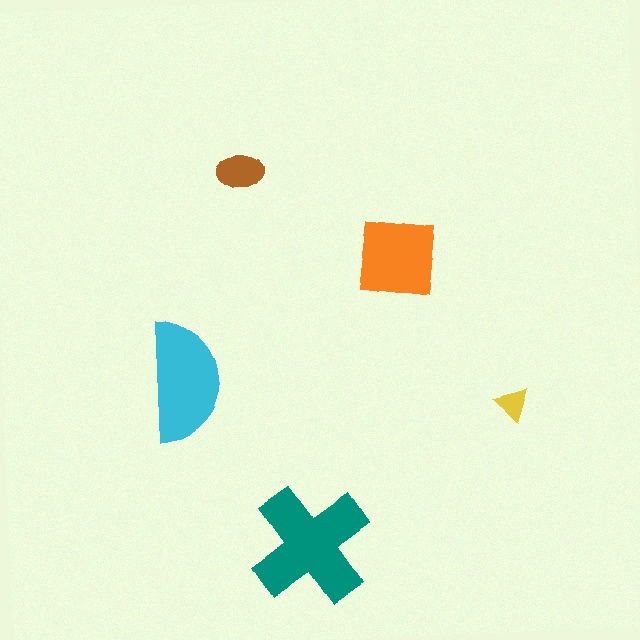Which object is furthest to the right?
The yellow triangle is rightmost.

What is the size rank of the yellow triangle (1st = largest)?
5th.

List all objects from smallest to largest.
The yellow triangle, the brown ellipse, the orange square, the cyan semicircle, the teal cross.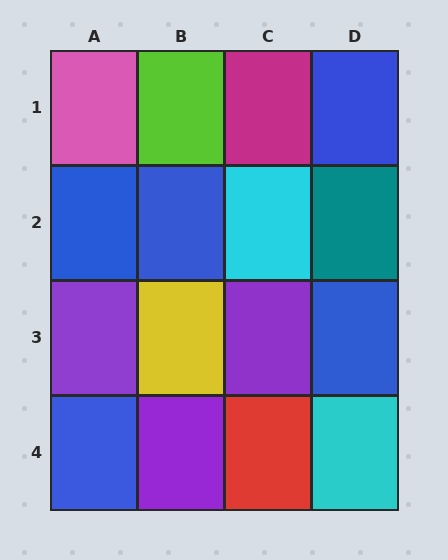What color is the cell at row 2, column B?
Blue.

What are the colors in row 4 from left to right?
Blue, purple, red, cyan.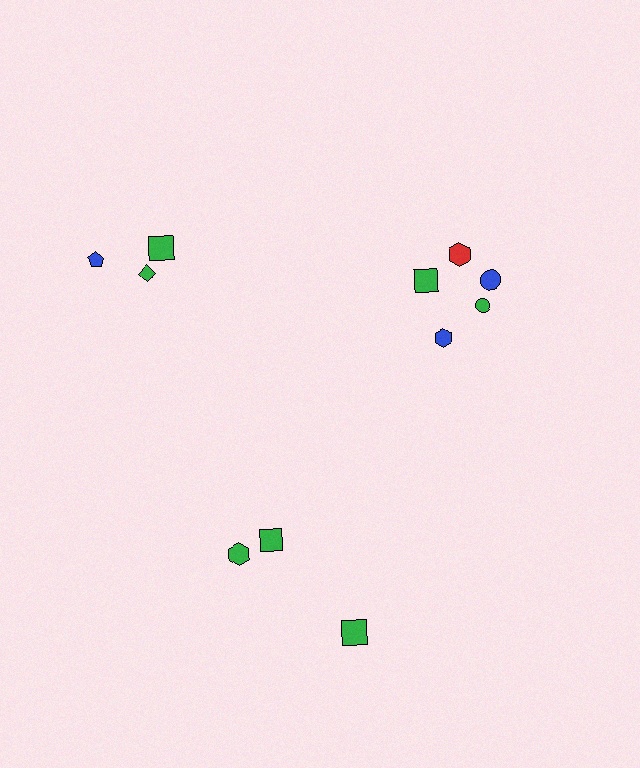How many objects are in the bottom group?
There are 3 objects.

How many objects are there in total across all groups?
There are 11 objects.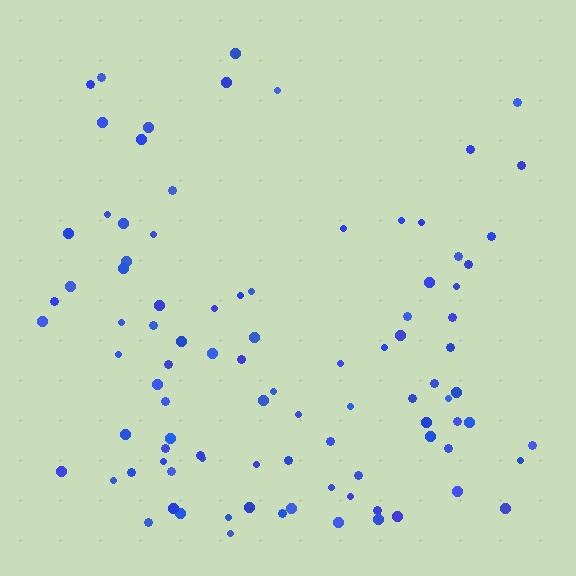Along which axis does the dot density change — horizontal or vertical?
Vertical.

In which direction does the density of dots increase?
From top to bottom, with the bottom side densest.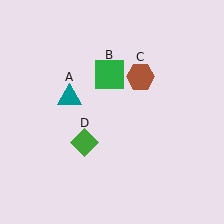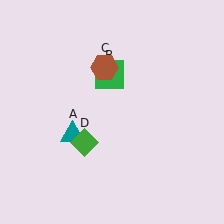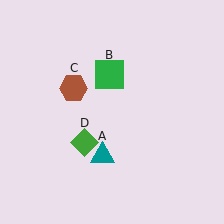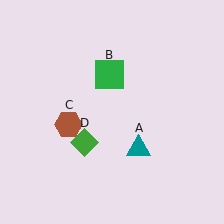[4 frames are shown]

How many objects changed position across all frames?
2 objects changed position: teal triangle (object A), brown hexagon (object C).